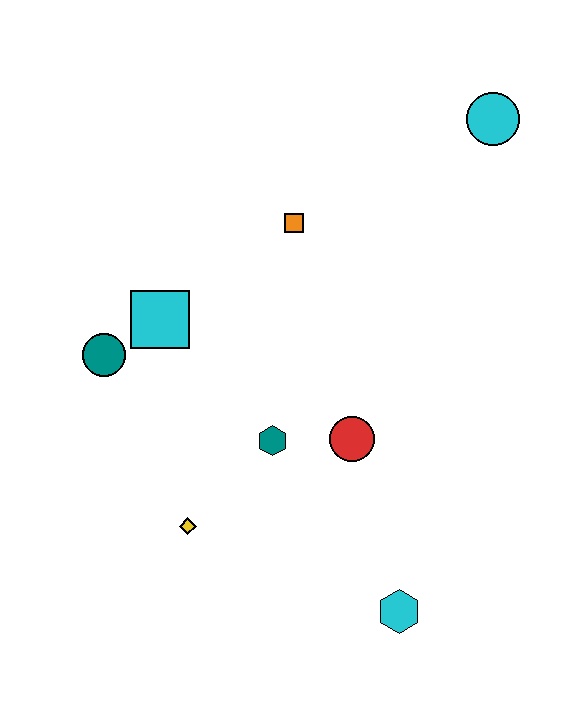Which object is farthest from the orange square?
The cyan hexagon is farthest from the orange square.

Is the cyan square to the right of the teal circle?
Yes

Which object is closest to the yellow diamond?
The teal hexagon is closest to the yellow diamond.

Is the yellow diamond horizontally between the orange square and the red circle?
No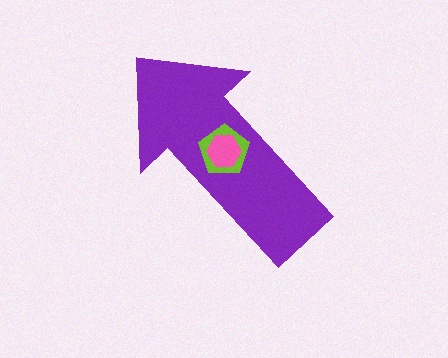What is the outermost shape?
The purple arrow.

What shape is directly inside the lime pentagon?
The pink hexagon.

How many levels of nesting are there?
3.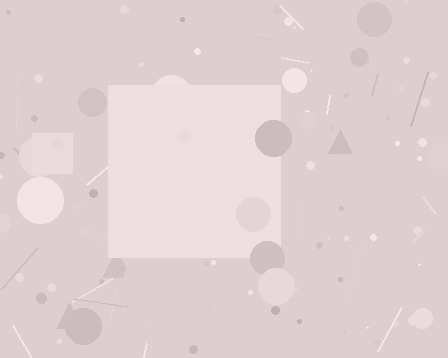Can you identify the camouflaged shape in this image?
The camouflaged shape is a square.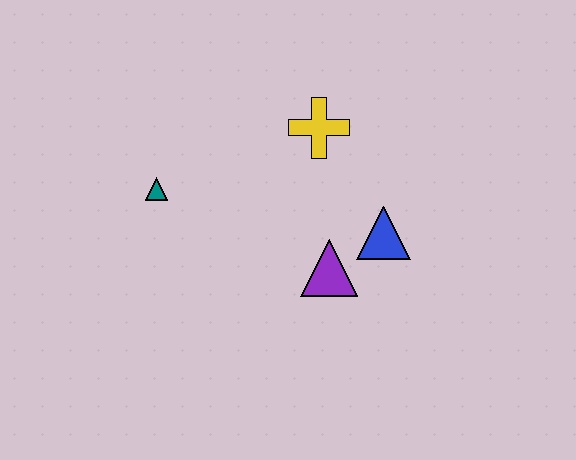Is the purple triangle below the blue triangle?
Yes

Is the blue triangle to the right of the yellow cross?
Yes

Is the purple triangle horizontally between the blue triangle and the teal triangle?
Yes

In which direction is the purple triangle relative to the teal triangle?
The purple triangle is to the right of the teal triangle.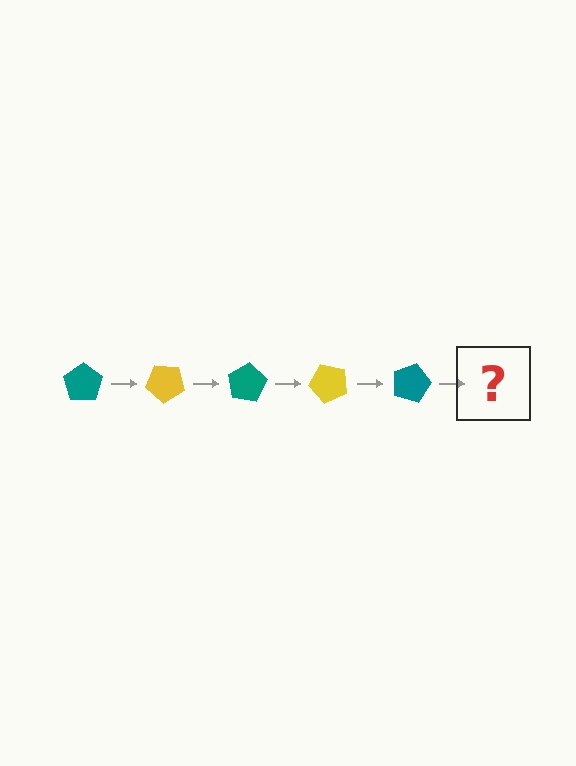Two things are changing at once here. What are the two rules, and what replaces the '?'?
The two rules are that it rotates 40 degrees each step and the color cycles through teal and yellow. The '?' should be a yellow pentagon, rotated 200 degrees from the start.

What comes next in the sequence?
The next element should be a yellow pentagon, rotated 200 degrees from the start.